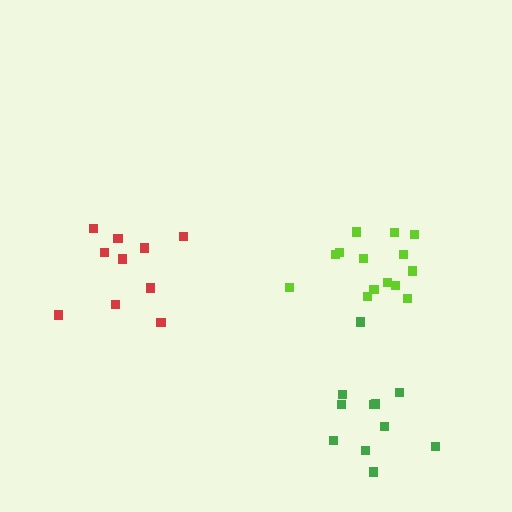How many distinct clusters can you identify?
There are 3 distinct clusters.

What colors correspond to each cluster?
The clusters are colored: lime, red, green.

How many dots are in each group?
Group 1: 14 dots, Group 2: 10 dots, Group 3: 11 dots (35 total).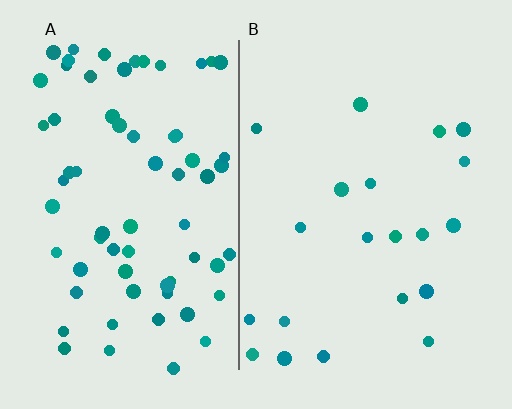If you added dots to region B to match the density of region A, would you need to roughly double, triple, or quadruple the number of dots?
Approximately triple.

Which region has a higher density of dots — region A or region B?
A (the left).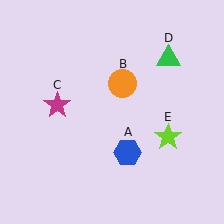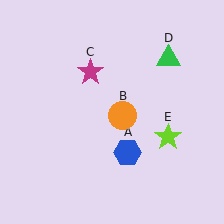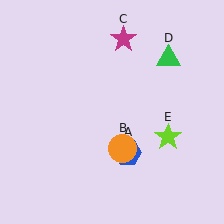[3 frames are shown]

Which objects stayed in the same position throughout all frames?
Blue hexagon (object A) and green triangle (object D) and lime star (object E) remained stationary.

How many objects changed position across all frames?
2 objects changed position: orange circle (object B), magenta star (object C).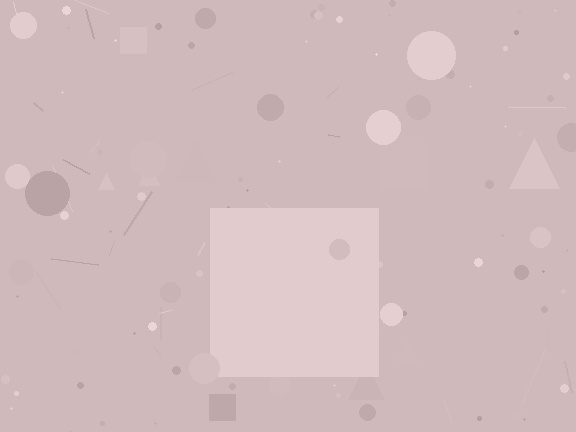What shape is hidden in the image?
A square is hidden in the image.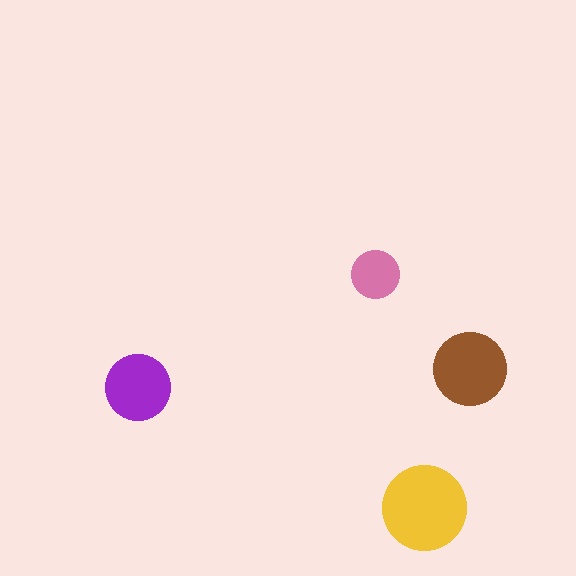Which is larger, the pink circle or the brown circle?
The brown one.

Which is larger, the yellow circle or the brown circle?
The yellow one.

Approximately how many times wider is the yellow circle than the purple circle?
About 1.5 times wider.